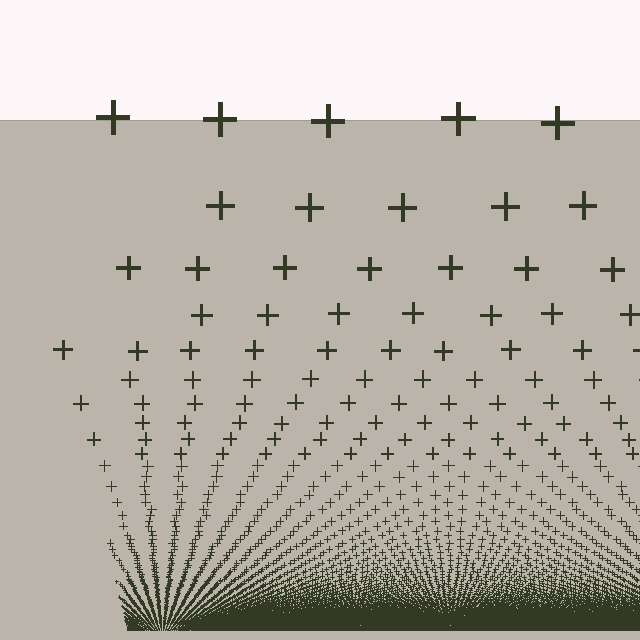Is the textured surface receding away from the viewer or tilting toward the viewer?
The surface appears to tilt toward the viewer. Texture elements get larger and sparser toward the top.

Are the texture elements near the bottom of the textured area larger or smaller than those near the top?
Smaller. The gradient is inverted — elements near the bottom are smaller and denser.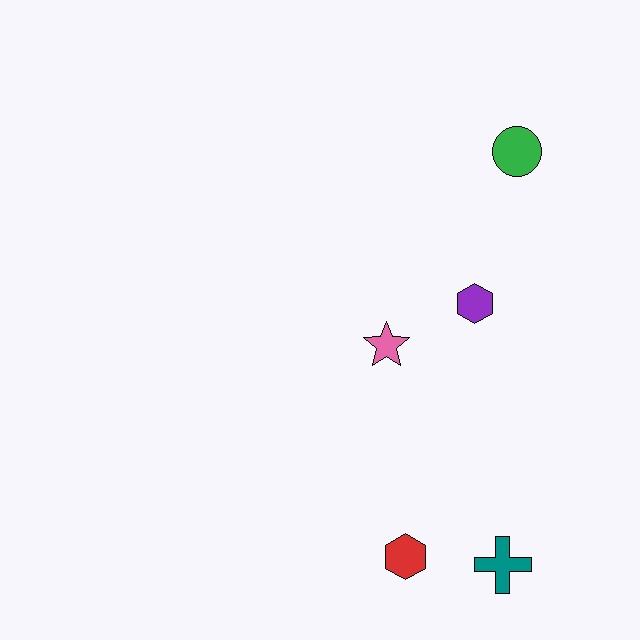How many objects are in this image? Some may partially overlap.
There are 5 objects.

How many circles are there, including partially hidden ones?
There is 1 circle.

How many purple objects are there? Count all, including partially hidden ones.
There is 1 purple object.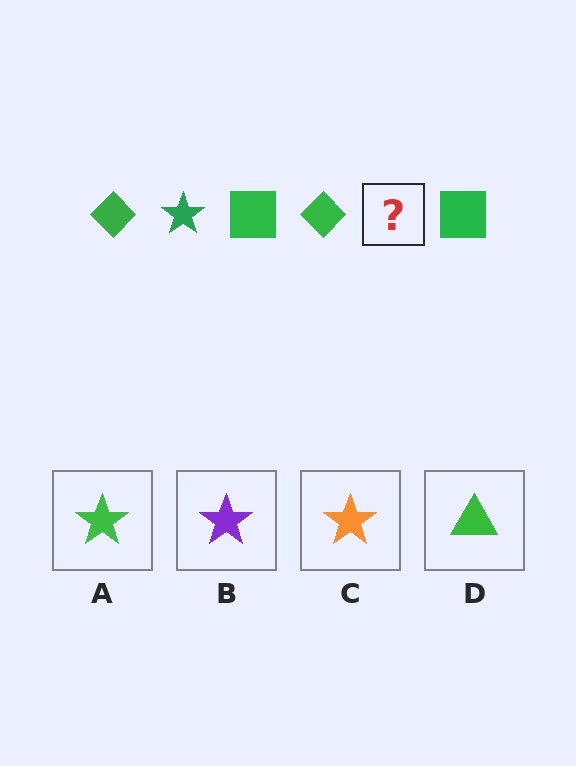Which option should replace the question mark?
Option A.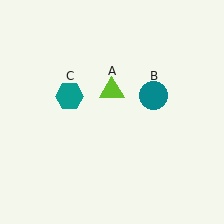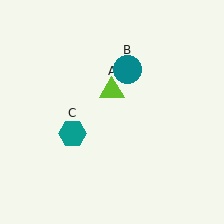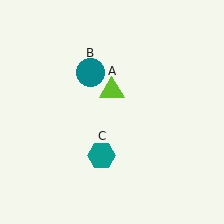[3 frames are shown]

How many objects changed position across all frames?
2 objects changed position: teal circle (object B), teal hexagon (object C).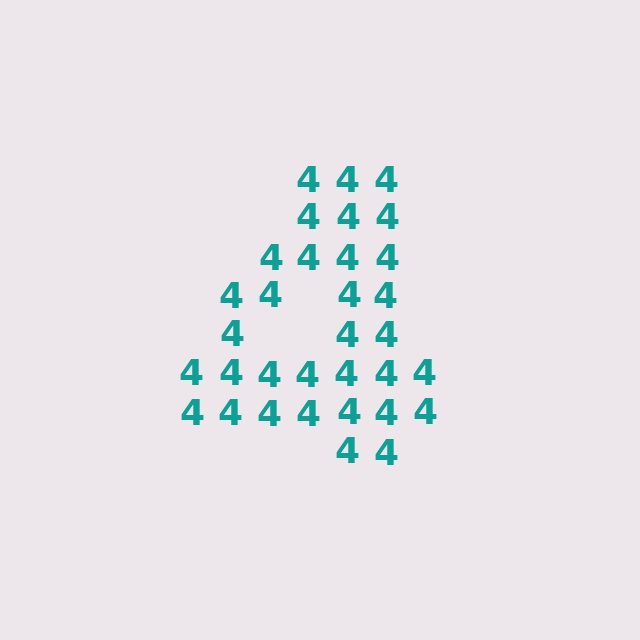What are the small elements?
The small elements are digit 4's.